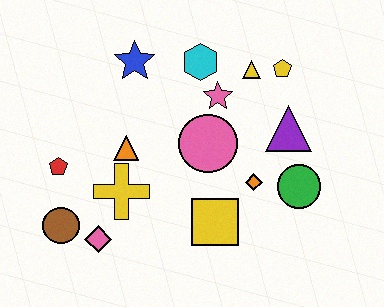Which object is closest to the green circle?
The orange diamond is closest to the green circle.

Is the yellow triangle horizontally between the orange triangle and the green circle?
Yes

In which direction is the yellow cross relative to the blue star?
The yellow cross is below the blue star.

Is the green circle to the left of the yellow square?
No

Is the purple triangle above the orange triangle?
Yes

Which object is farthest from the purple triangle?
The brown circle is farthest from the purple triangle.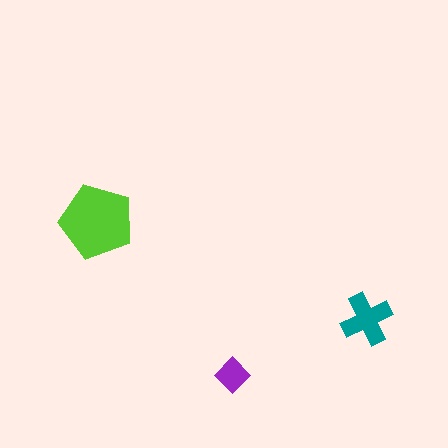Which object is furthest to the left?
The lime pentagon is leftmost.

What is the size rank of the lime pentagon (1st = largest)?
1st.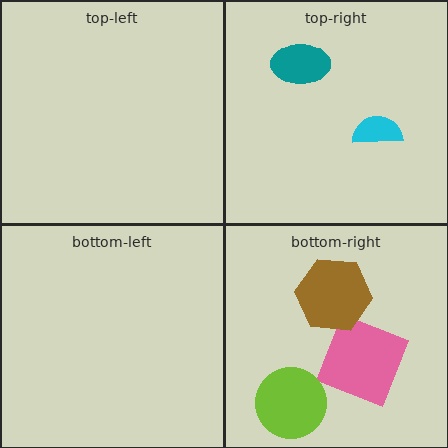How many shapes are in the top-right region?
2.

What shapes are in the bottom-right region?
The pink square, the brown hexagon, the lime circle.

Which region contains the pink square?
The bottom-right region.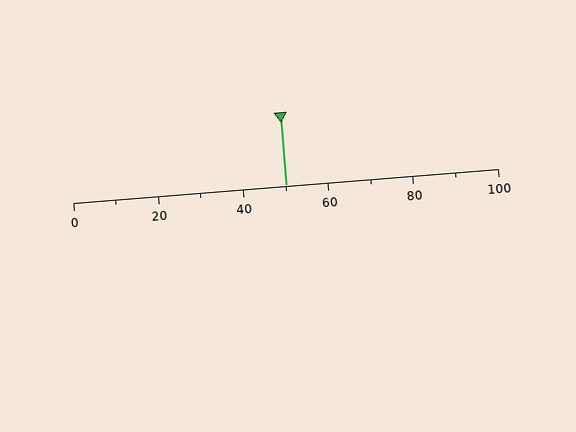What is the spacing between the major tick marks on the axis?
The major ticks are spaced 20 apart.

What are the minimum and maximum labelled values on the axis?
The axis runs from 0 to 100.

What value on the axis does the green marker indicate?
The marker indicates approximately 50.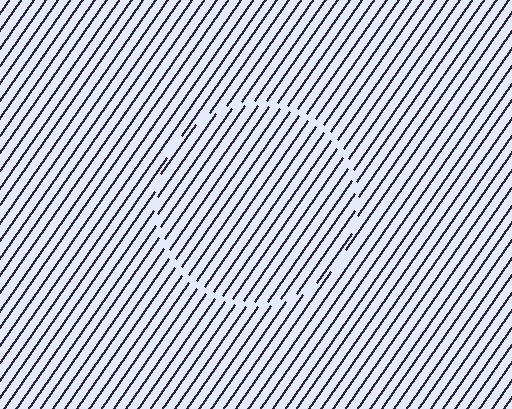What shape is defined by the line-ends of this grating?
An illusory circle. The interior of the shape contains the same grating, shifted by half a period — the contour is defined by the phase discontinuity where line-ends from the inner and outer gratings abut.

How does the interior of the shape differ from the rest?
The interior of the shape contains the same grating, shifted by half a period — the contour is defined by the phase discontinuity where line-ends from the inner and outer gratings abut.